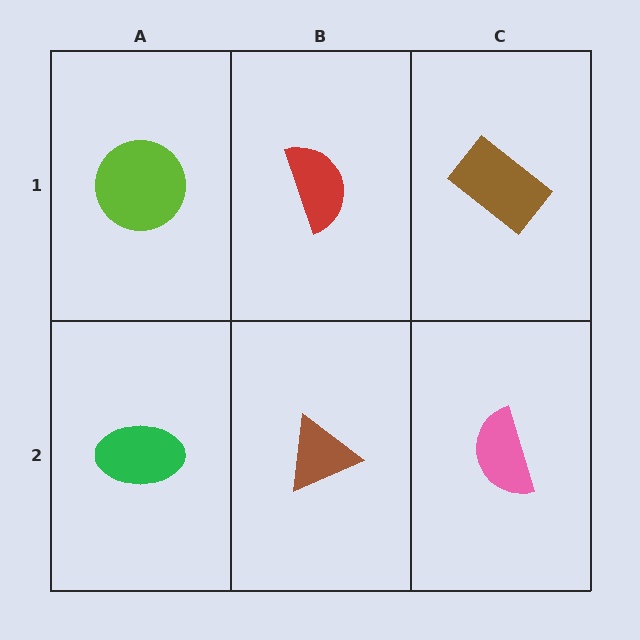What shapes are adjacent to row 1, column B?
A brown triangle (row 2, column B), a lime circle (row 1, column A), a brown rectangle (row 1, column C).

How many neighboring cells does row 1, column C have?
2.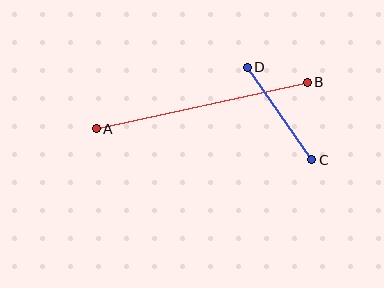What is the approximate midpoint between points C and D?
The midpoint is at approximately (280, 114) pixels.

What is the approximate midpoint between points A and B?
The midpoint is at approximately (202, 106) pixels.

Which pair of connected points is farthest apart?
Points A and B are farthest apart.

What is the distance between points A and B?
The distance is approximately 216 pixels.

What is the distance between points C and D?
The distance is approximately 113 pixels.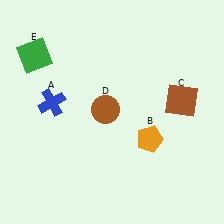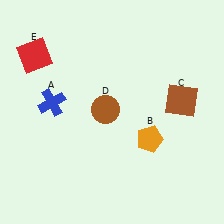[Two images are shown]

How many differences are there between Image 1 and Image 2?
There is 1 difference between the two images.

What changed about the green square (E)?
In Image 1, E is green. In Image 2, it changed to red.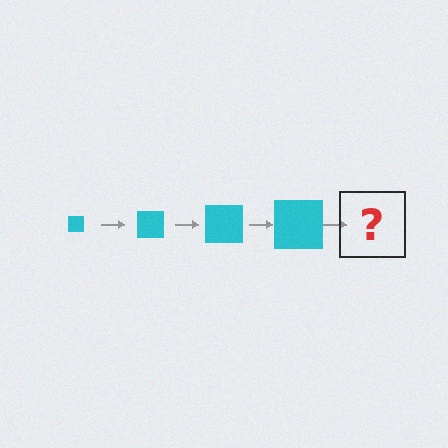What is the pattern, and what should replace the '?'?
The pattern is that the square gets progressively larger each step. The '?' should be a cyan square, larger than the previous one.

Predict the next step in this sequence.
The next step is a cyan square, larger than the previous one.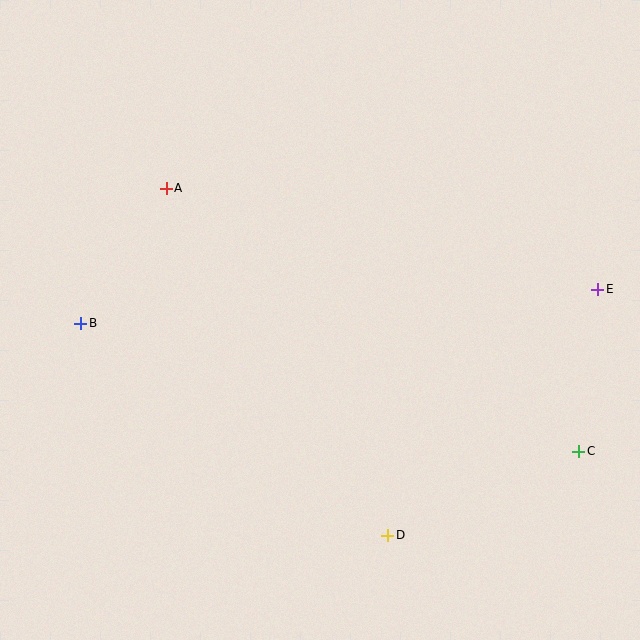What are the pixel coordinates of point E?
Point E is at (598, 289).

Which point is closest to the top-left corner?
Point A is closest to the top-left corner.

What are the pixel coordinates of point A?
Point A is at (166, 188).